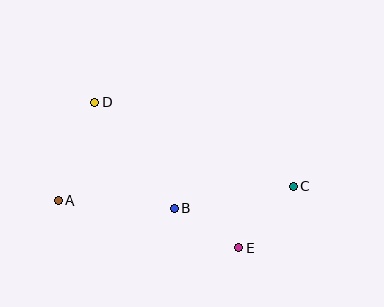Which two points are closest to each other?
Points B and E are closest to each other.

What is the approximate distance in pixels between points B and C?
The distance between B and C is approximately 121 pixels.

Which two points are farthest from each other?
Points A and C are farthest from each other.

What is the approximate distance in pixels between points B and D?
The distance between B and D is approximately 132 pixels.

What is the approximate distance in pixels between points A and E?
The distance between A and E is approximately 187 pixels.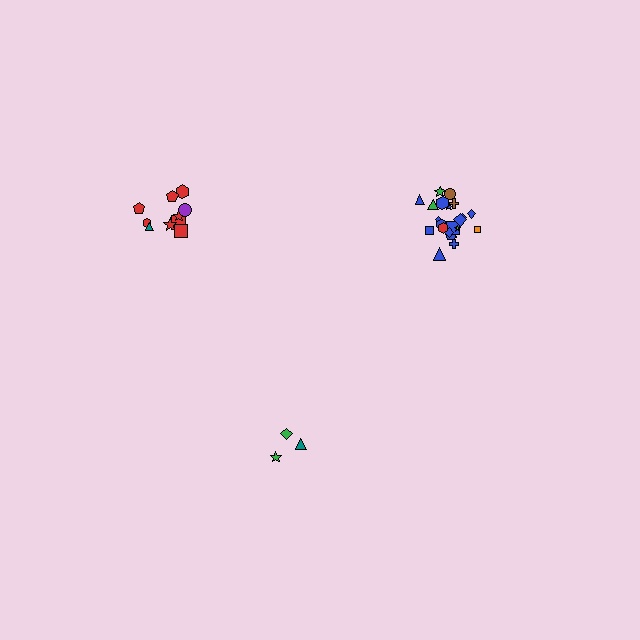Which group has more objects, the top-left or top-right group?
The top-right group.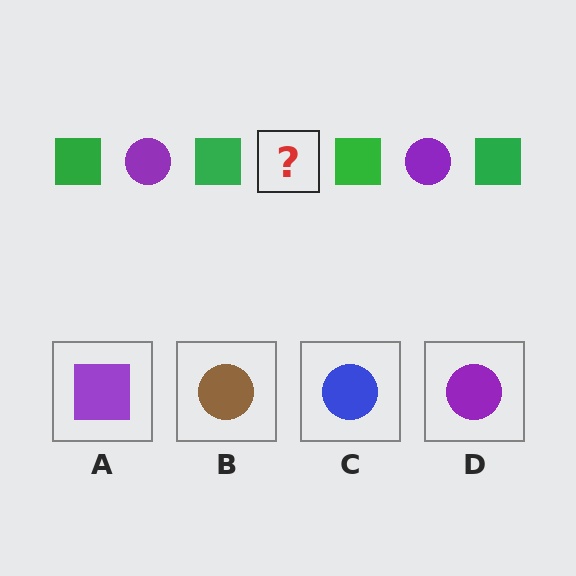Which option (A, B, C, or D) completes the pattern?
D.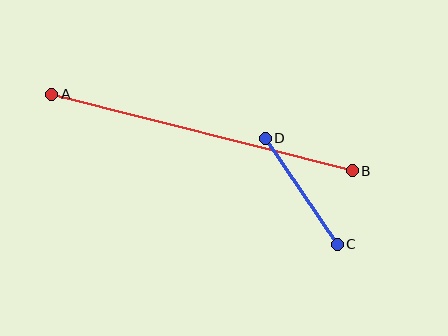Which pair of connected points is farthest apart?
Points A and B are farthest apart.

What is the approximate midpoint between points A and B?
The midpoint is at approximately (202, 132) pixels.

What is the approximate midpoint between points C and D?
The midpoint is at approximately (301, 191) pixels.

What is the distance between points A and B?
The distance is approximately 310 pixels.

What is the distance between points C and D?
The distance is approximately 128 pixels.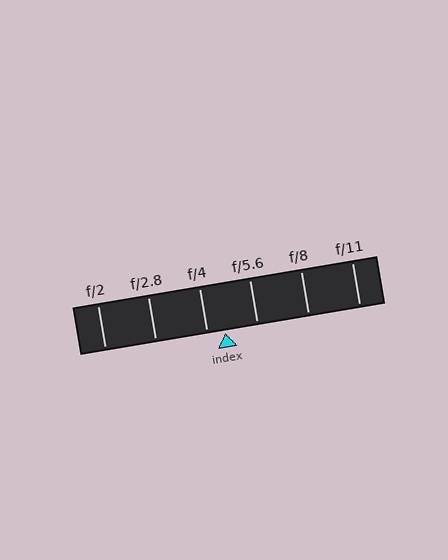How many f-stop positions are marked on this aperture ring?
There are 6 f-stop positions marked.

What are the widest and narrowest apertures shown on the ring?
The widest aperture shown is f/2 and the narrowest is f/11.